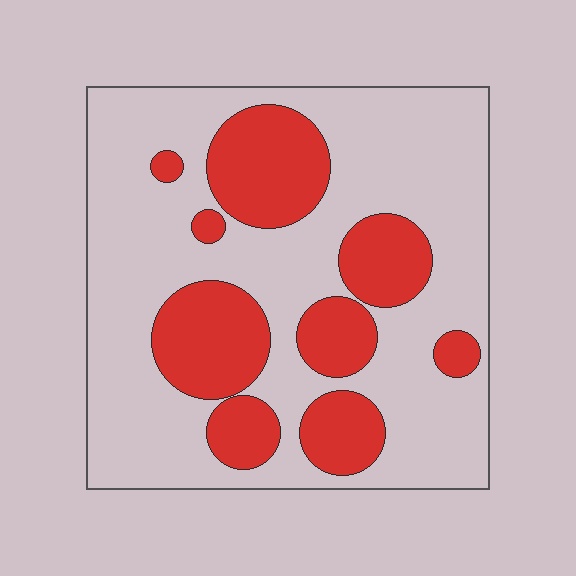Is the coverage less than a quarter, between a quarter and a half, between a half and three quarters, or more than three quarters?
Between a quarter and a half.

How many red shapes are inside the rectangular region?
9.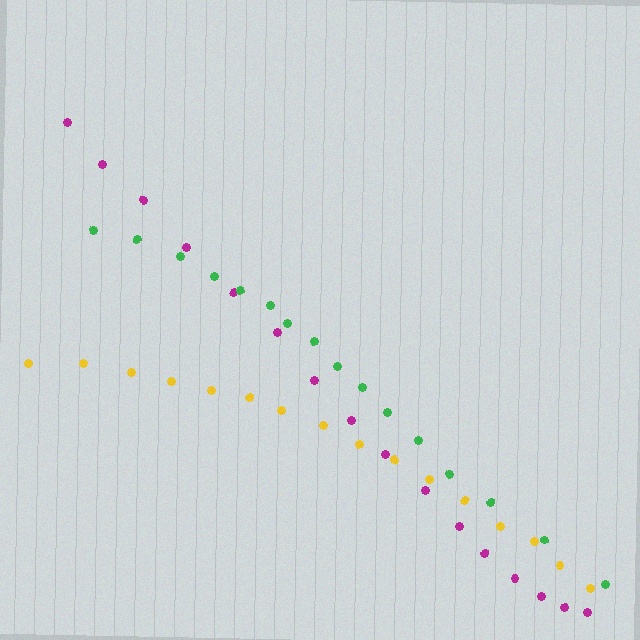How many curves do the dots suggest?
There are 3 distinct paths.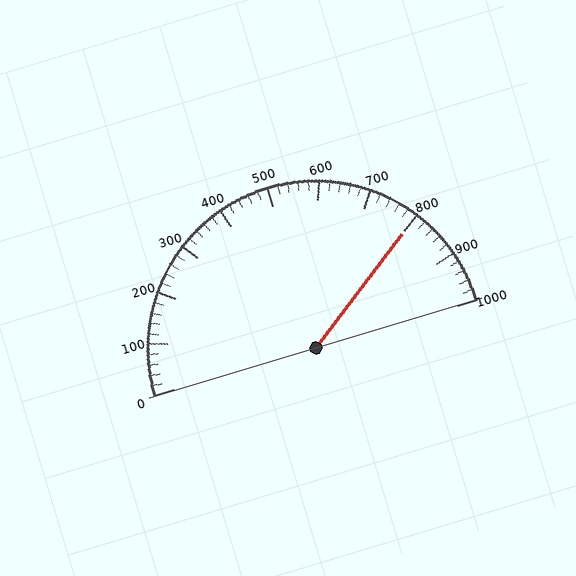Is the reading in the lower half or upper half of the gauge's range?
The reading is in the upper half of the range (0 to 1000).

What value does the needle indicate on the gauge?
The needle indicates approximately 800.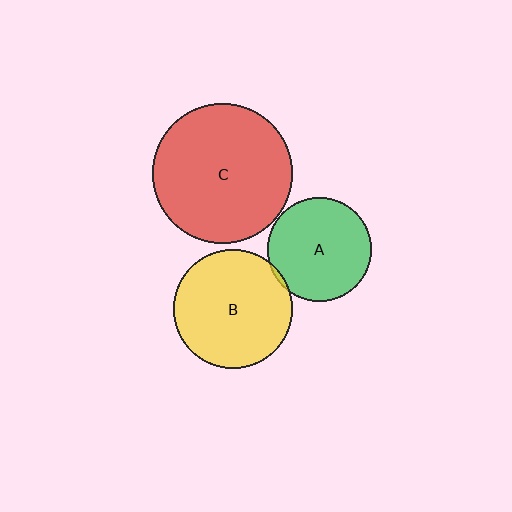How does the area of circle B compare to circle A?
Approximately 1.3 times.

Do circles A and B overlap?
Yes.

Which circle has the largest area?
Circle C (red).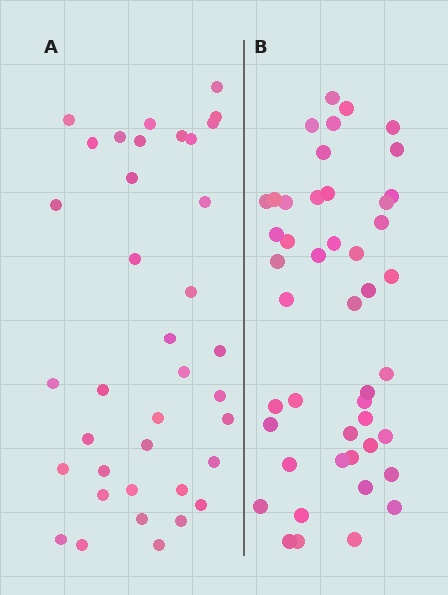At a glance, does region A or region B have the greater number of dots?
Region B (the right region) has more dots.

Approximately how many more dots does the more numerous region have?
Region B has roughly 8 or so more dots than region A.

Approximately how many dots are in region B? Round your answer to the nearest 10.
About 50 dots. (The exact count is 46, which rounds to 50.)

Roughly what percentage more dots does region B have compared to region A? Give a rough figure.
About 25% more.